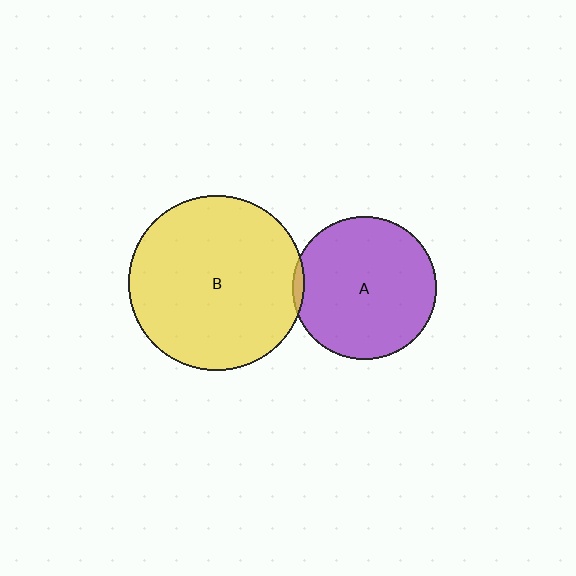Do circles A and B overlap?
Yes.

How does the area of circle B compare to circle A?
Approximately 1.5 times.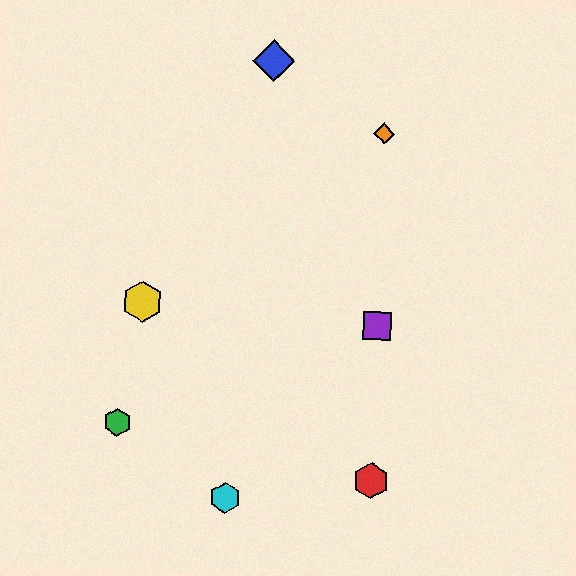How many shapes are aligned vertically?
3 shapes (the red hexagon, the purple square, the orange diamond) are aligned vertically.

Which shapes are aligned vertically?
The red hexagon, the purple square, the orange diamond are aligned vertically.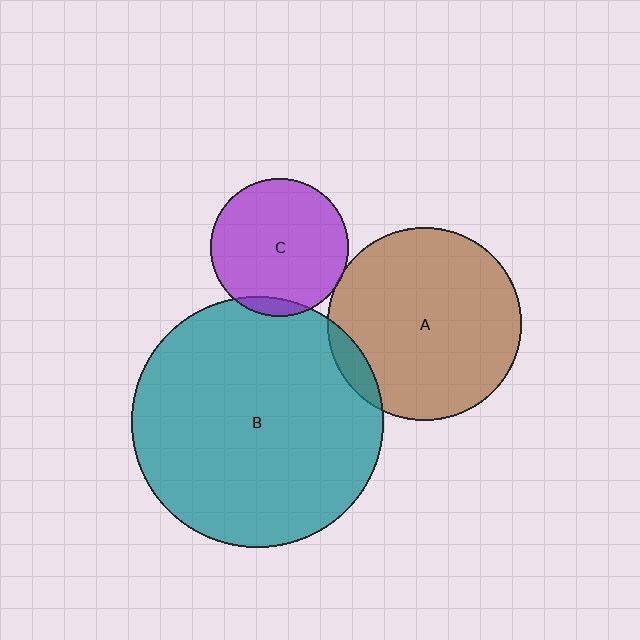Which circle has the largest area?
Circle B (teal).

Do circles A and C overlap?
Yes.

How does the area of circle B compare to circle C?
Approximately 3.3 times.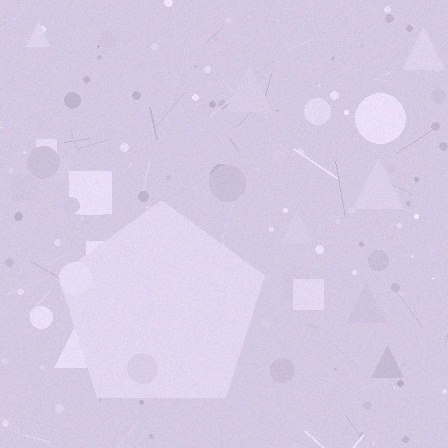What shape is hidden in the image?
A pentagon is hidden in the image.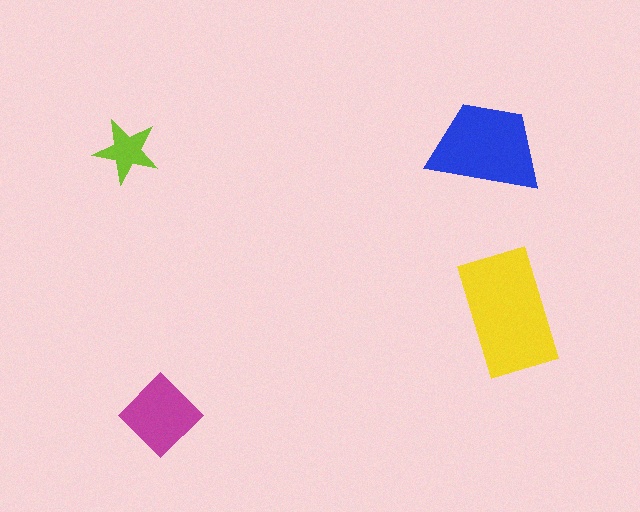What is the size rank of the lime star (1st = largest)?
4th.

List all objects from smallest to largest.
The lime star, the magenta diamond, the blue trapezoid, the yellow rectangle.